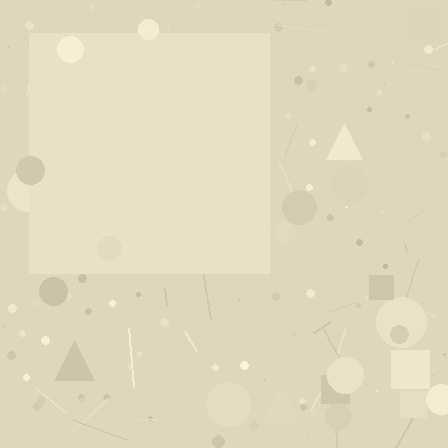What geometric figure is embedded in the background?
A square is embedded in the background.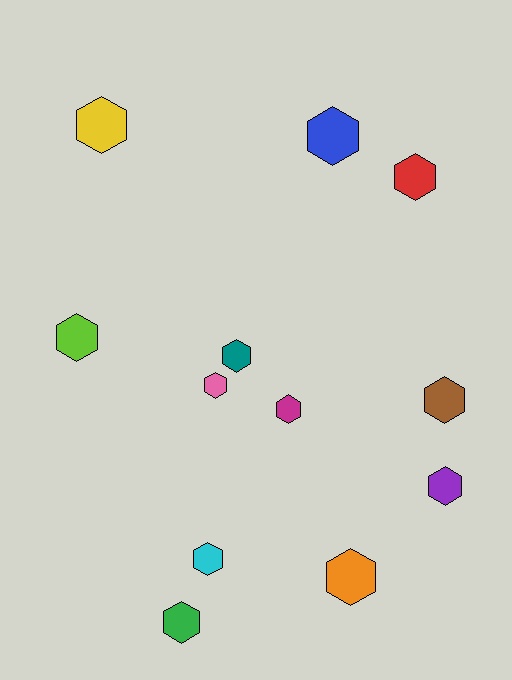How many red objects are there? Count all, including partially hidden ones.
There is 1 red object.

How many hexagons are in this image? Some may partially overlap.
There are 12 hexagons.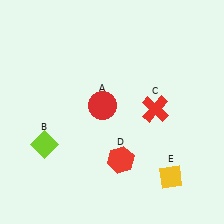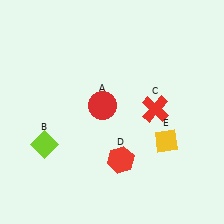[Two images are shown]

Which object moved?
The yellow diamond (E) moved up.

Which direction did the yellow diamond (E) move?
The yellow diamond (E) moved up.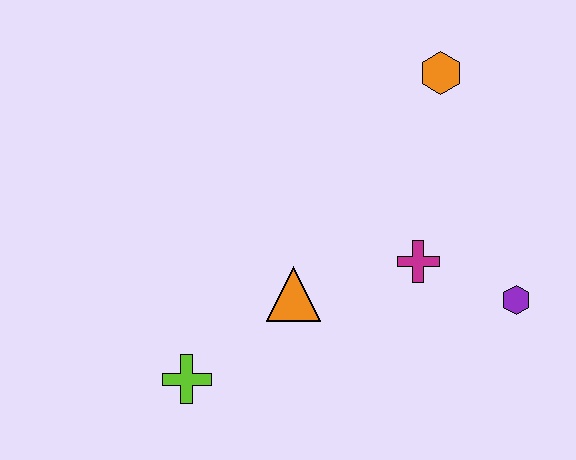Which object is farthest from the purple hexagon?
The lime cross is farthest from the purple hexagon.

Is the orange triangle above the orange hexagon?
No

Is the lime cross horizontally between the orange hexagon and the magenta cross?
No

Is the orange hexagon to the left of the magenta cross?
No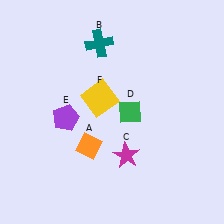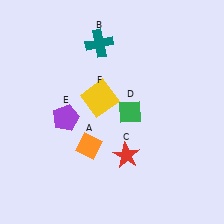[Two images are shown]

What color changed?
The star (C) changed from magenta in Image 1 to red in Image 2.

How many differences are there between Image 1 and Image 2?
There is 1 difference between the two images.